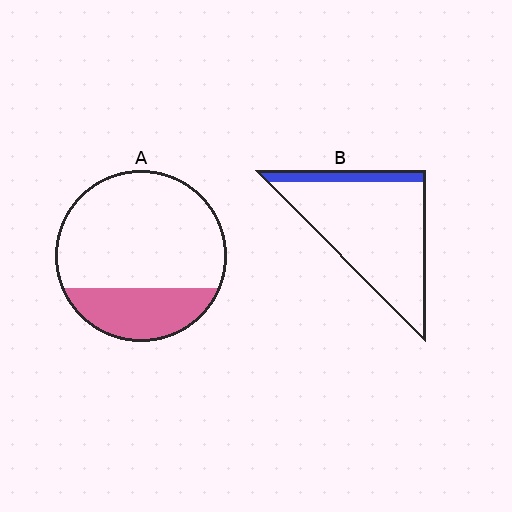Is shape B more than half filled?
No.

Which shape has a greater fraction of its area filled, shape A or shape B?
Shape A.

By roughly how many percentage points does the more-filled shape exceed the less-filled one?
By roughly 15 percentage points (A over B).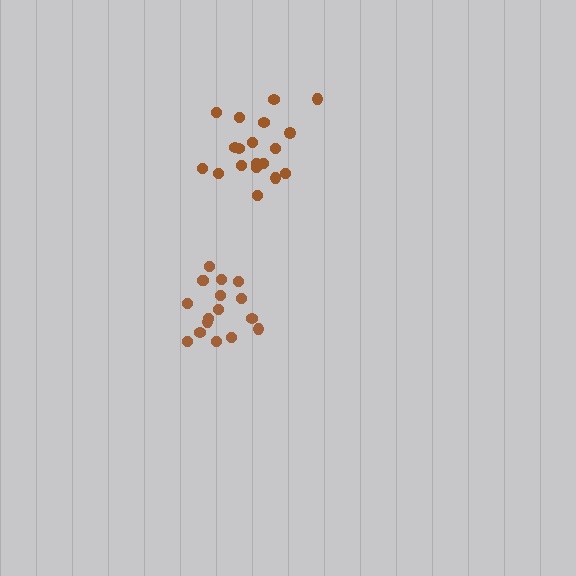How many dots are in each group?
Group 1: 17 dots, Group 2: 19 dots (36 total).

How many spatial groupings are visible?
There are 2 spatial groupings.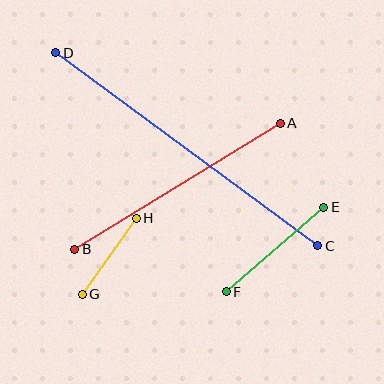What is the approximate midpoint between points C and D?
The midpoint is at approximately (187, 149) pixels.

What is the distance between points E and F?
The distance is approximately 129 pixels.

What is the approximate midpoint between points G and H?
The midpoint is at approximately (109, 256) pixels.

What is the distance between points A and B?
The distance is approximately 241 pixels.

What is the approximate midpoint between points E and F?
The midpoint is at approximately (275, 249) pixels.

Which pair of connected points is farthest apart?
Points C and D are farthest apart.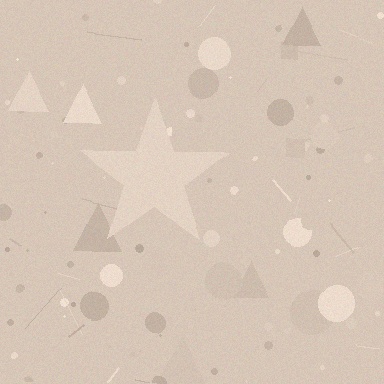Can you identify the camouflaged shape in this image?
The camouflaged shape is a star.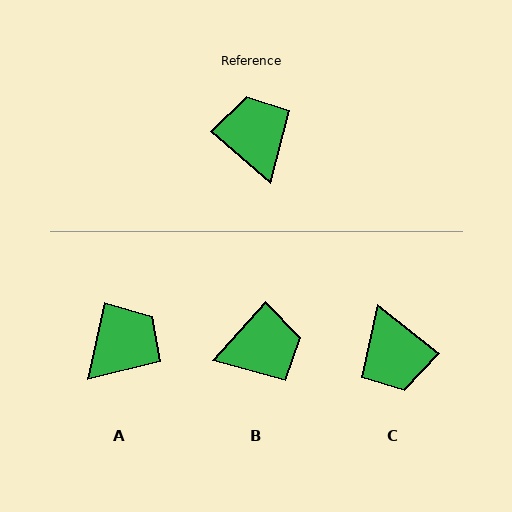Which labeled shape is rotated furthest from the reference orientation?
C, about 178 degrees away.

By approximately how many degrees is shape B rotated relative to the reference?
Approximately 91 degrees clockwise.